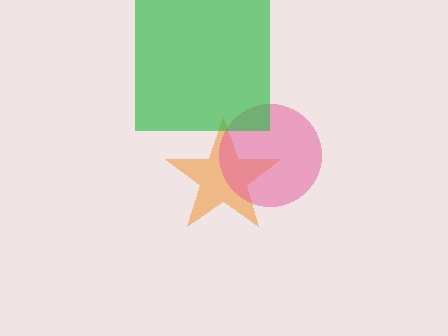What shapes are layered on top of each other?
The layered shapes are: an orange star, a pink circle, a green square.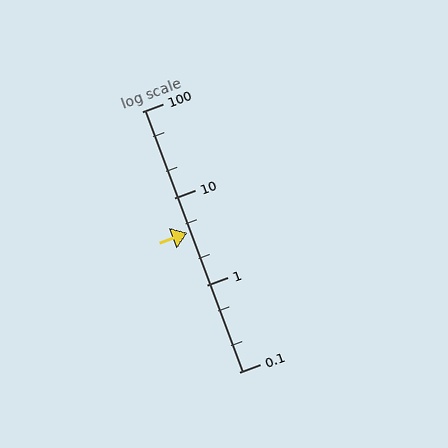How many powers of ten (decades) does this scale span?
The scale spans 3 decades, from 0.1 to 100.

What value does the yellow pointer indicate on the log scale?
The pointer indicates approximately 4.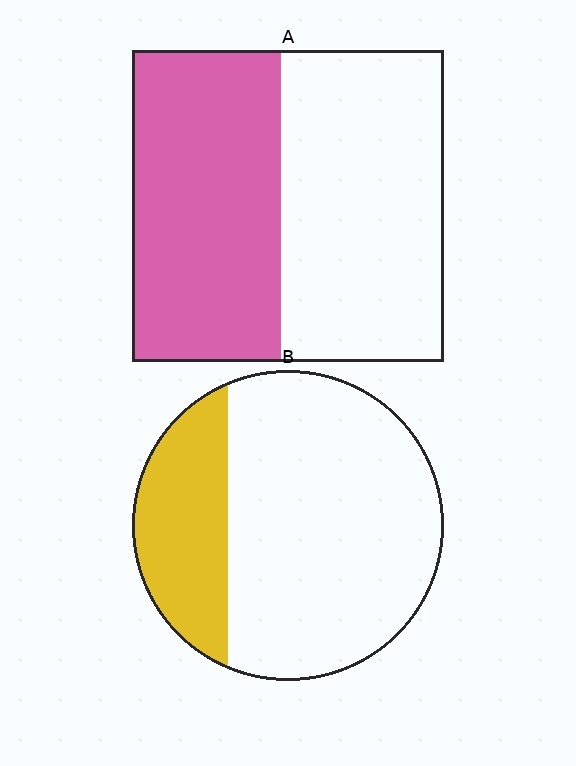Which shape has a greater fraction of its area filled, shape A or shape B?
Shape A.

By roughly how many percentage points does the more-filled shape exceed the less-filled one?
By roughly 20 percentage points (A over B).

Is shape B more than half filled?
No.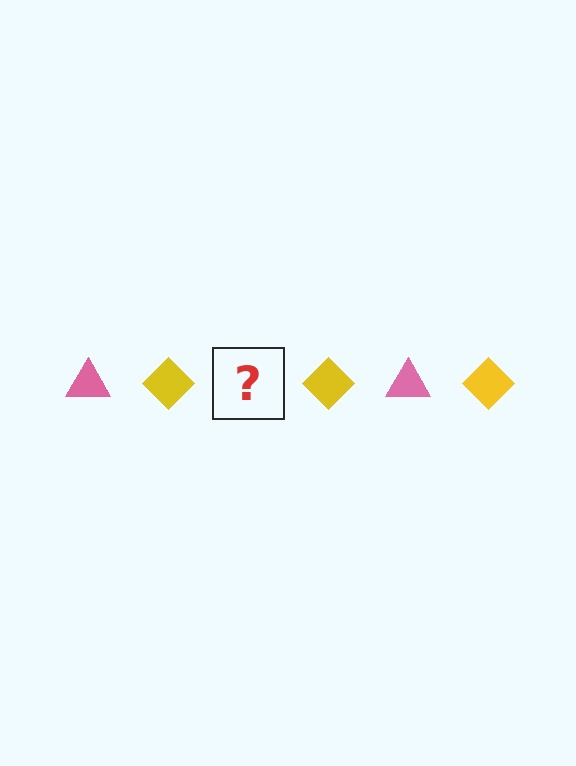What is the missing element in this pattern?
The missing element is a pink triangle.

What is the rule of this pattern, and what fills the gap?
The rule is that the pattern alternates between pink triangle and yellow diamond. The gap should be filled with a pink triangle.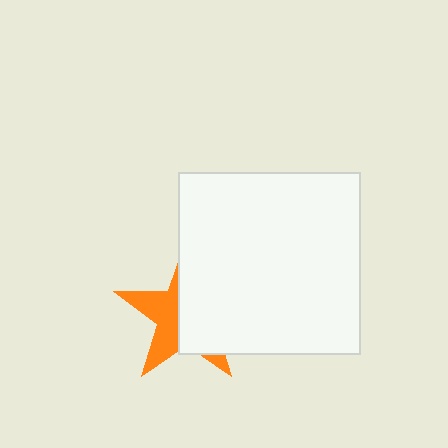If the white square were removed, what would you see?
You would see the complete orange star.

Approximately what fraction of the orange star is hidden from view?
Roughly 59% of the orange star is hidden behind the white square.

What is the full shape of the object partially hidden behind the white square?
The partially hidden object is an orange star.